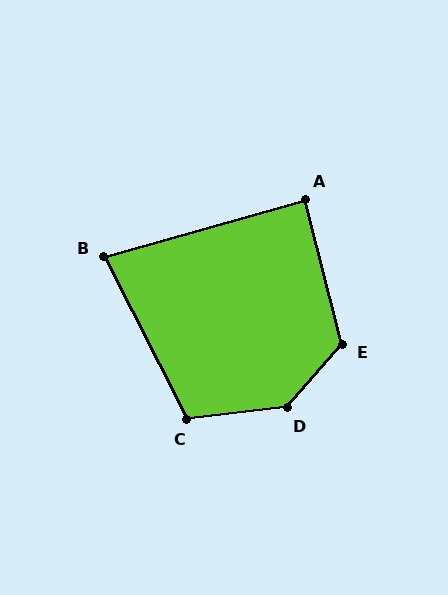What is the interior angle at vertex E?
Approximately 125 degrees (obtuse).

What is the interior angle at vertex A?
Approximately 89 degrees (approximately right).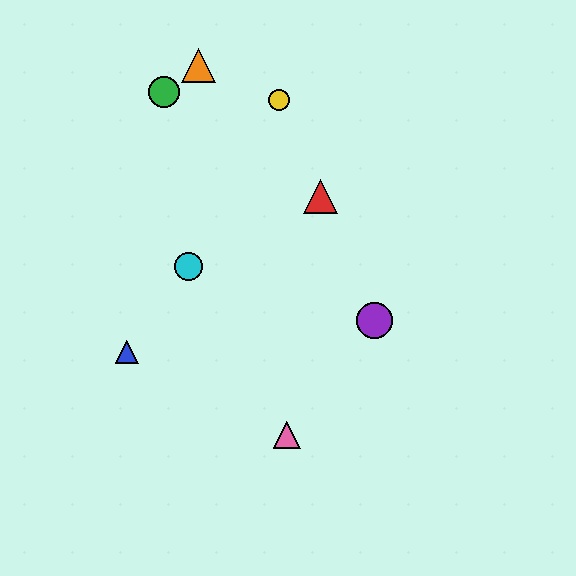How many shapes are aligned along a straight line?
3 shapes (the red triangle, the yellow circle, the purple circle) are aligned along a straight line.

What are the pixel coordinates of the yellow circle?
The yellow circle is at (279, 100).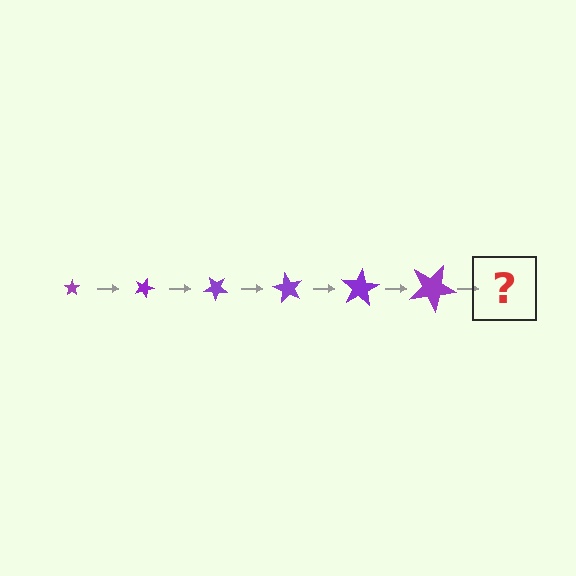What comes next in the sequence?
The next element should be a star, larger than the previous one and rotated 120 degrees from the start.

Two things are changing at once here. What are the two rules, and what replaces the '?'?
The two rules are that the star grows larger each step and it rotates 20 degrees each step. The '?' should be a star, larger than the previous one and rotated 120 degrees from the start.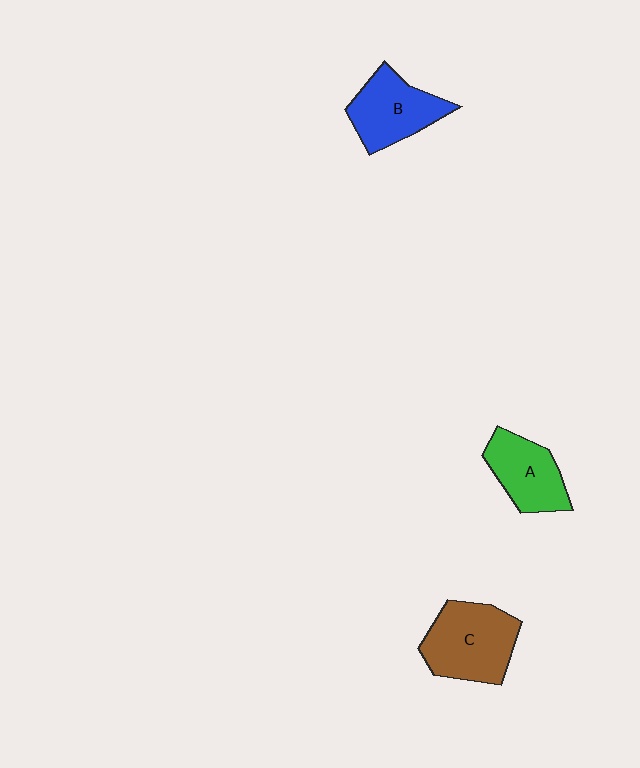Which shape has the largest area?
Shape C (brown).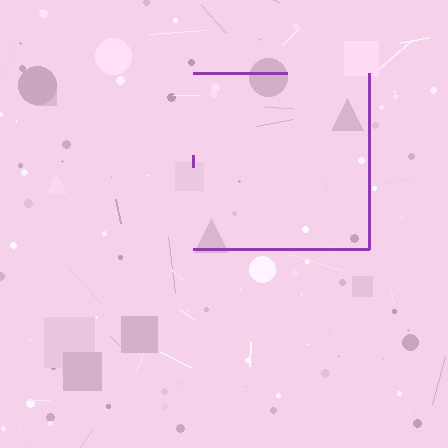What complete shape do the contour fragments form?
The contour fragments form a square.